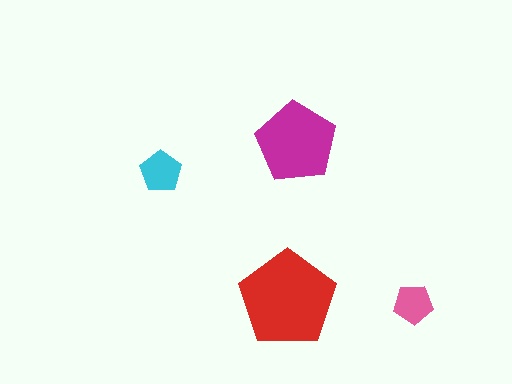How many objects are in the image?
There are 4 objects in the image.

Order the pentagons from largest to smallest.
the red one, the magenta one, the cyan one, the pink one.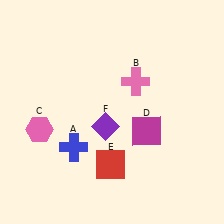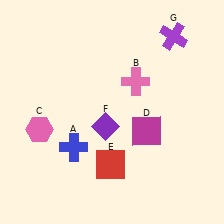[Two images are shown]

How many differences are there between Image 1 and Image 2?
There is 1 difference between the two images.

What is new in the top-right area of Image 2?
A purple cross (G) was added in the top-right area of Image 2.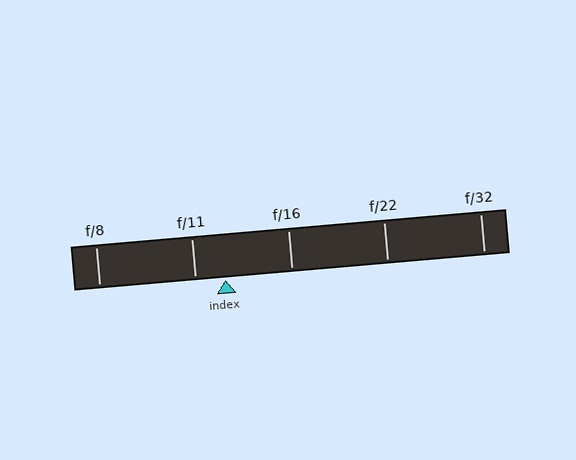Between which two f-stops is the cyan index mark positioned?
The index mark is between f/11 and f/16.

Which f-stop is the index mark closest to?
The index mark is closest to f/11.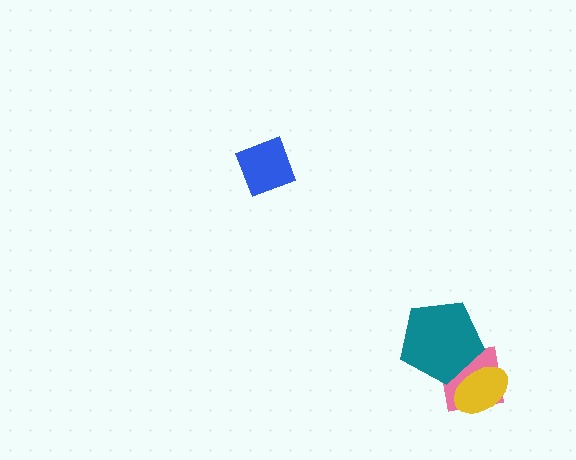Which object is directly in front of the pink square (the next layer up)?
The yellow ellipse is directly in front of the pink square.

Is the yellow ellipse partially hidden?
Yes, it is partially covered by another shape.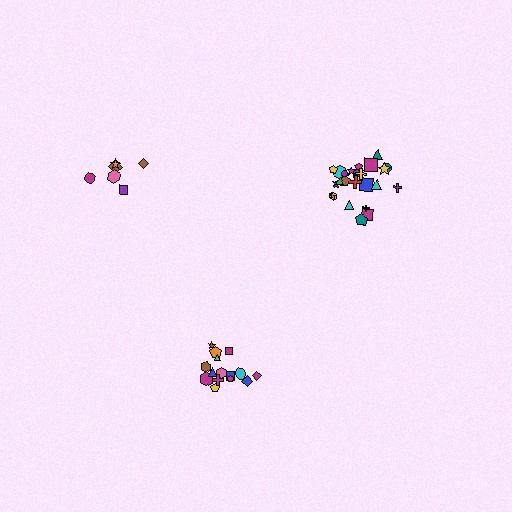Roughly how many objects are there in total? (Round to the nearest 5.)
Roughly 45 objects in total.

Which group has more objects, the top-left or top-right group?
The top-right group.